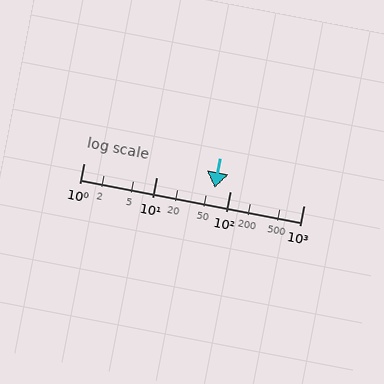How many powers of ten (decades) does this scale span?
The scale spans 3 decades, from 1 to 1000.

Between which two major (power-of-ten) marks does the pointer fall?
The pointer is between 10 and 100.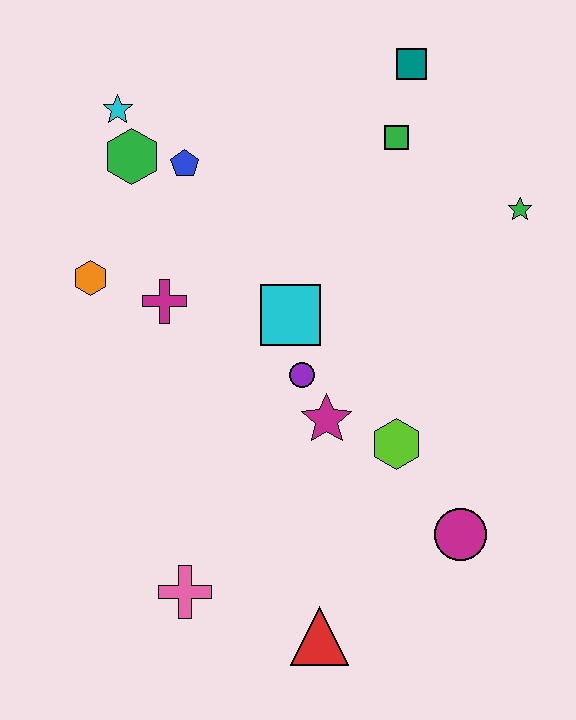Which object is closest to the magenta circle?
The lime hexagon is closest to the magenta circle.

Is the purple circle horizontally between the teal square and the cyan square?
Yes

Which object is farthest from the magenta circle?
The cyan star is farthest from the magenta circle.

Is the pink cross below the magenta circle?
Yes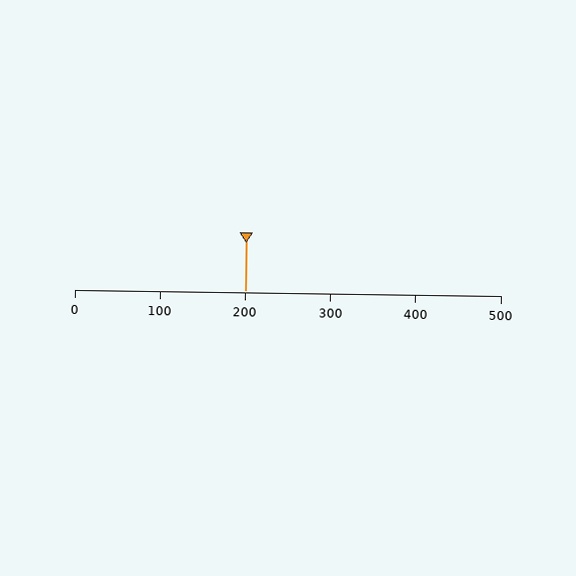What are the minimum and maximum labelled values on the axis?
The axis runs from 0 to 500.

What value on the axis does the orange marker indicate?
The marker indicates approximately 200.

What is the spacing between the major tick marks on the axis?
The major ticks are spaced 100 apart.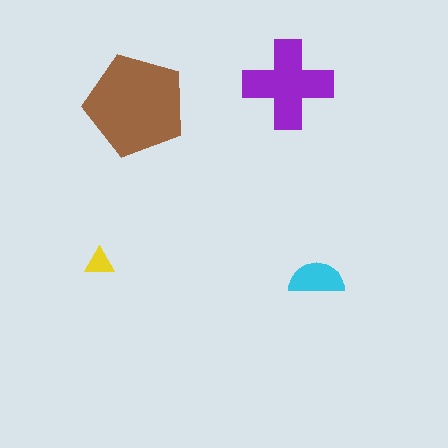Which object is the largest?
The brown pentagon.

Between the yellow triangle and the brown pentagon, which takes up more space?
The brown pentagon.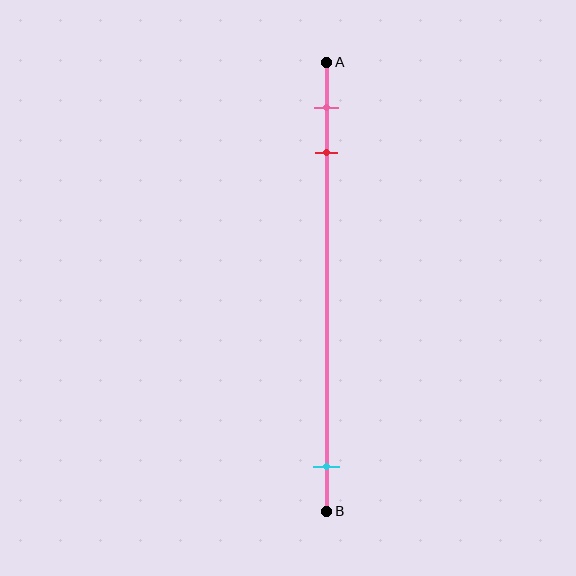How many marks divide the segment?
There are 3 marks dividing the segment.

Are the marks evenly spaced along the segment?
No, the marks are not evenly spaced.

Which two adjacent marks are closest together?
The pink and red marks are the closest adjacent pair.